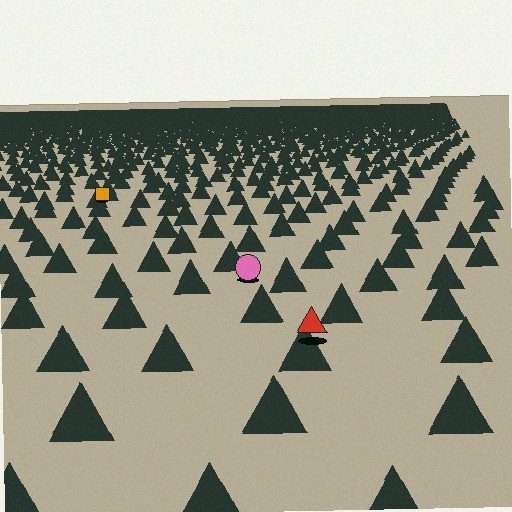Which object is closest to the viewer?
The red triangle is closest. The texture marks near it are larger and more spread out.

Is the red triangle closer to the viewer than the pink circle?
Yes. The red triangle is closer — you can tell from the texture gradient: the ground texture is coarser near it.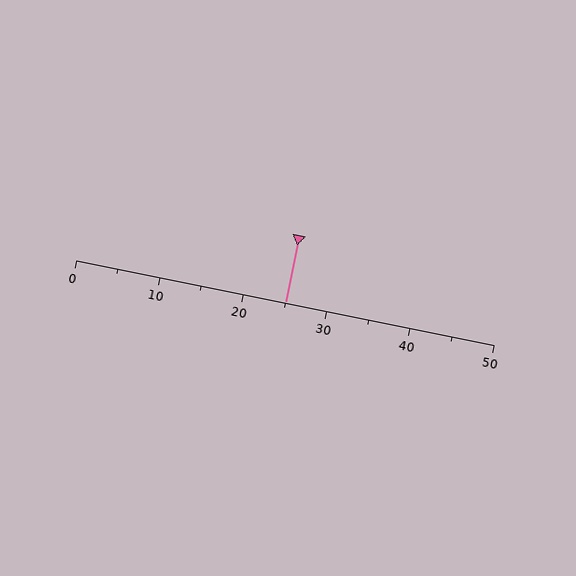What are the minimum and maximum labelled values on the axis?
The axis runs from 0 to 50.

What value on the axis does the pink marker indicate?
The marker indicates approximately 25.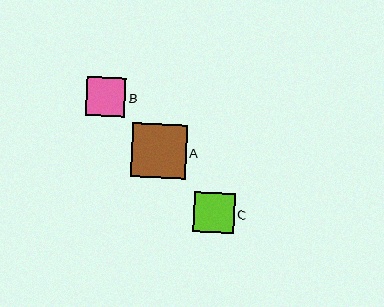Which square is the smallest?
Square B is the smallest with a size of approximately 40 pixels.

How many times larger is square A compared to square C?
Square A is approximately 1.4 times the size of square C.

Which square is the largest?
Square A is the largest with a size of approximately 55 pixels.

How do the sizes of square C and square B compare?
Square C and square B are approximately the same size.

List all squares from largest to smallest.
From largest to smallest: A, C, B.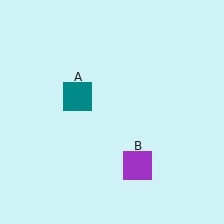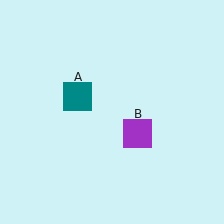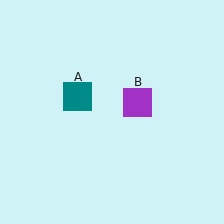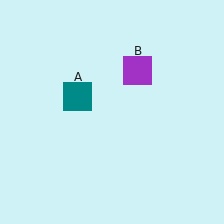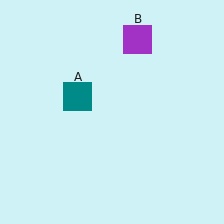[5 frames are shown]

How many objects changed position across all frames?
1 object changed position: purple square (object B).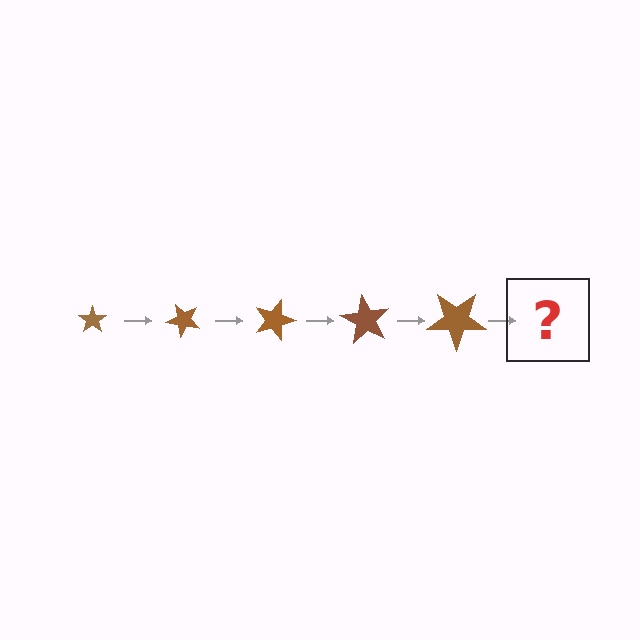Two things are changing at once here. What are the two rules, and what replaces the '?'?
The two rules are that the star grows larger each step and it rotates 45 degrees each step. The '?' should be a star, larger than the previous one and rotated 225 degrees from the start.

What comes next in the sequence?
The next element should be a star, larger than the previous one and rotated 225 degrees from the start.